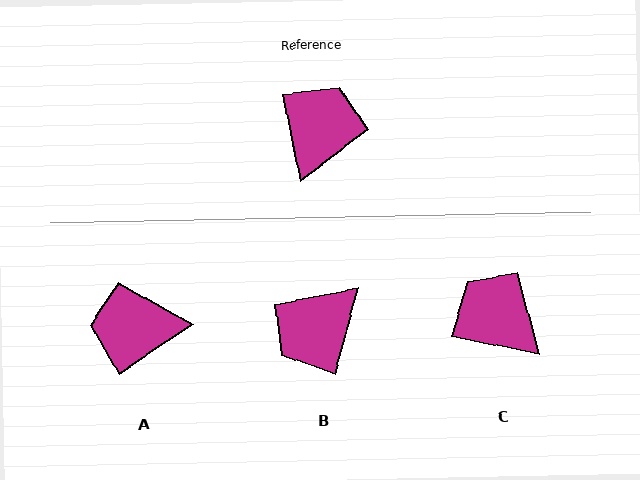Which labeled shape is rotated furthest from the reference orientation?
B, about 154 degrees away.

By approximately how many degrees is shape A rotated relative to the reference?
Approximately 113 degrees counter-clockwise.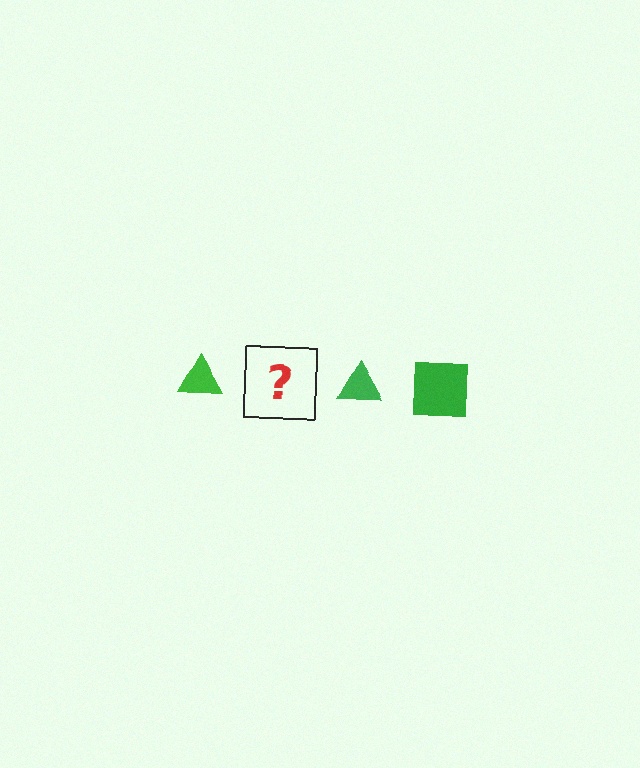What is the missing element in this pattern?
The missing element is a green square.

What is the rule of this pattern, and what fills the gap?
The rule is that the pattern cycles through triangle, square shapes in green. The gap should be filled with a green square.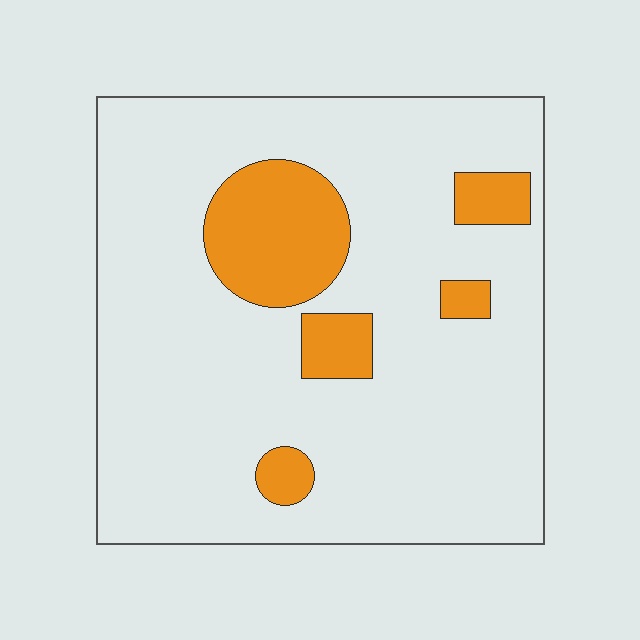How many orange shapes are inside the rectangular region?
5.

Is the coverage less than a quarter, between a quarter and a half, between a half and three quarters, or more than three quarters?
Less than a quarter.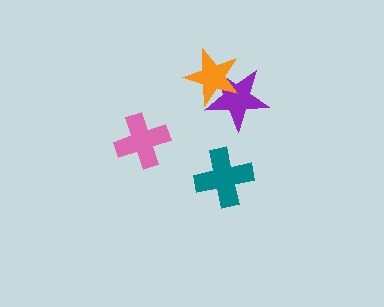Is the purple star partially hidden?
Yes, it is partially covered by another shape.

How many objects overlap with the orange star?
1 object overlaps with the orange star.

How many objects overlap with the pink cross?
0 objects overlap with the pink cross.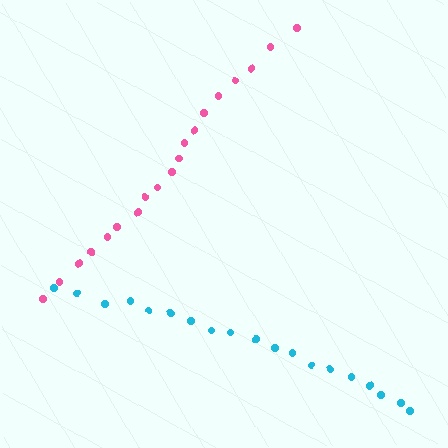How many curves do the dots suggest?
There are 2 distinct paths.